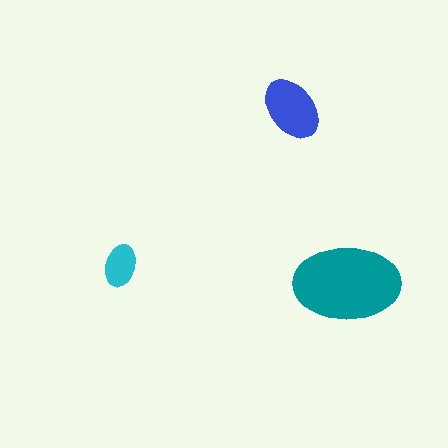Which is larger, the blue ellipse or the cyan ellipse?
The blue one.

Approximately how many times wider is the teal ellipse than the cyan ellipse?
About 2.5 times wider.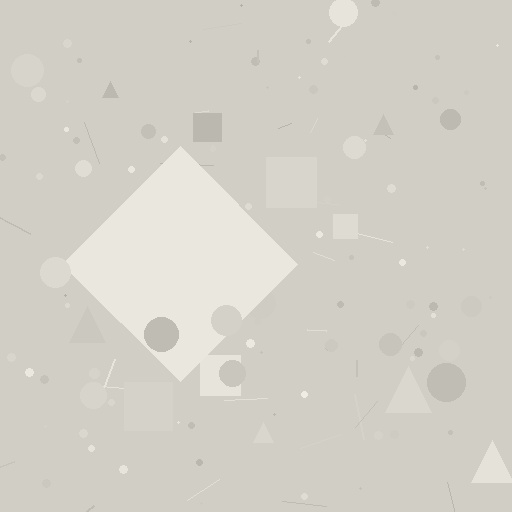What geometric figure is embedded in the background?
A diamond is embedded in the background.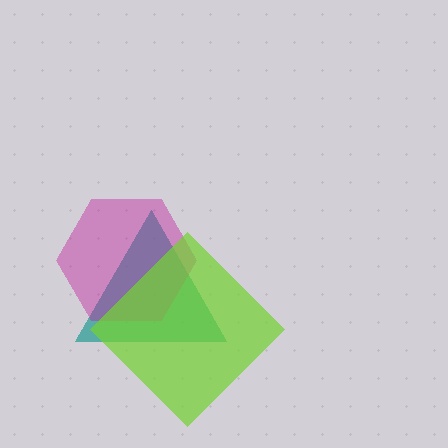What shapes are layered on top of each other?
The layered shapes are: a teal triangle, a magenta hexagon, a lime diamond.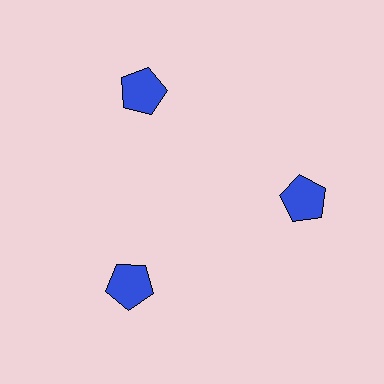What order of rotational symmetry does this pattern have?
This pattern has 3-fold rotational symmetry.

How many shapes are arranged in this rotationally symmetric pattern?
There are 3 shapes, arranged in 3 groups of 1.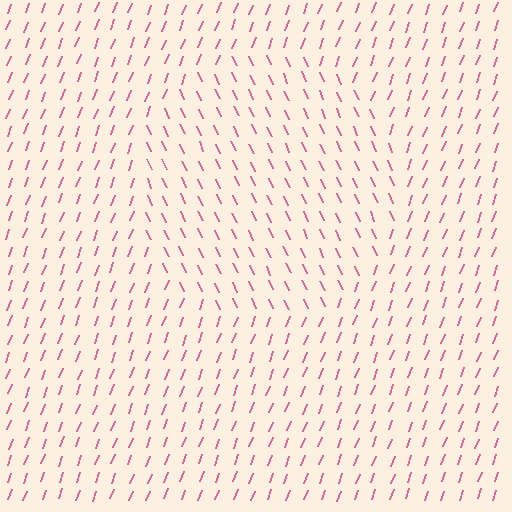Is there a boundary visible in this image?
Yes, there is a texture boundary formed by a change in line orientation.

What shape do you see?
I see a circle.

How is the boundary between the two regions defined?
The boundary is defined purely by a change in line orientation (approximately 45 degrees difference). All lines are the same color and thickness.